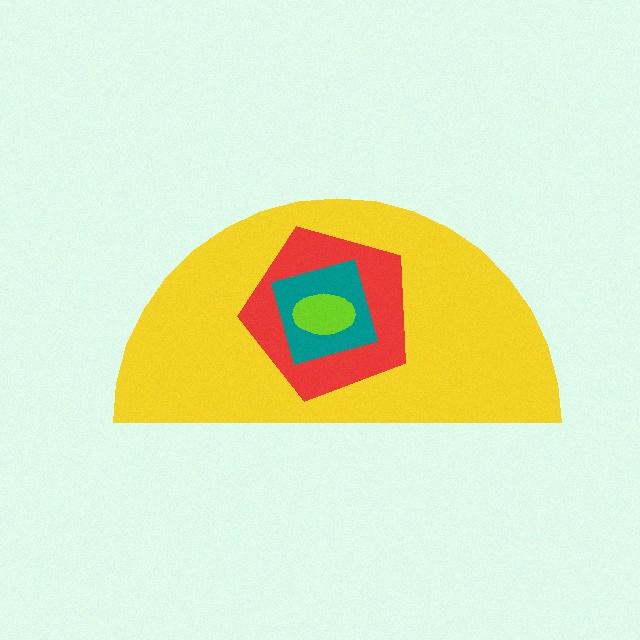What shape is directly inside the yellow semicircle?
The red pentagon.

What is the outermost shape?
The yellow semicircle.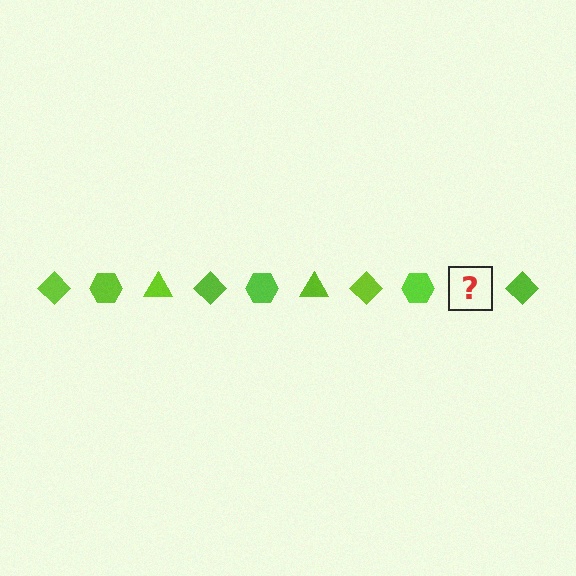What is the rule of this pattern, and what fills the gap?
The rule is that the pattern cycles through diamond, hexagon, triangle shapes in lime. The gap should be filled with a lime triangle.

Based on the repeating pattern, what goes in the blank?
The blank should be a lime triangle.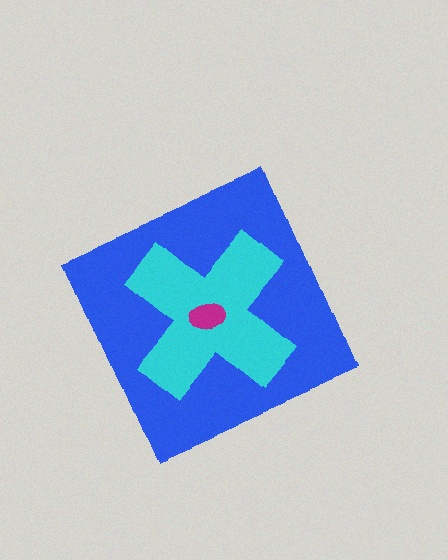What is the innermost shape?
The magenta ellipse.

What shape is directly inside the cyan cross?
The magenta ellipse.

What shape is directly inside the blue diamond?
The cyan cross.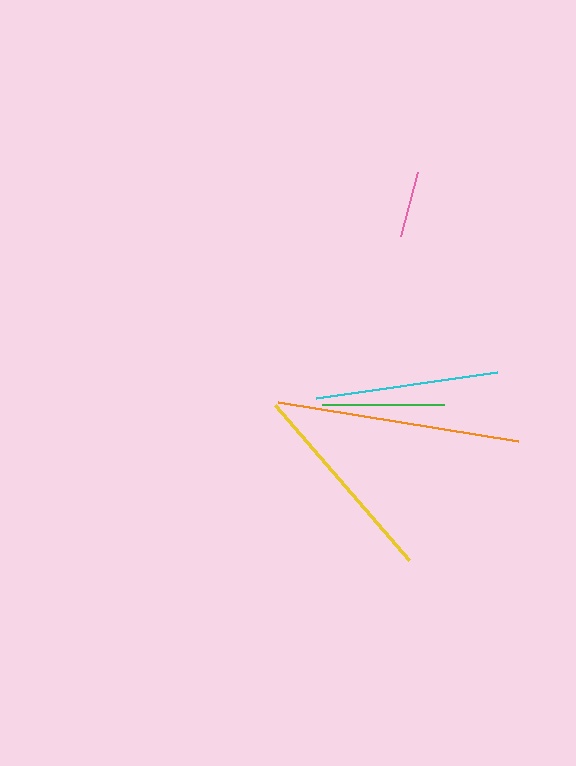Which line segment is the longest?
The orange line is the longest at approximately 243 pixels.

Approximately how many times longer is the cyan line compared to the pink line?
The cyan line is approximately 2.8 times the length of the pink line.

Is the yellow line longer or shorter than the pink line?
The yellow line is longer than the pink line.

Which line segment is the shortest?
The pink line is the shortest at approximately 66 pixels.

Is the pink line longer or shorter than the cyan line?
The cyan line is longer than the pink line.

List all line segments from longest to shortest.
From longest to shortest: orange, yellow, cyan, green, pink.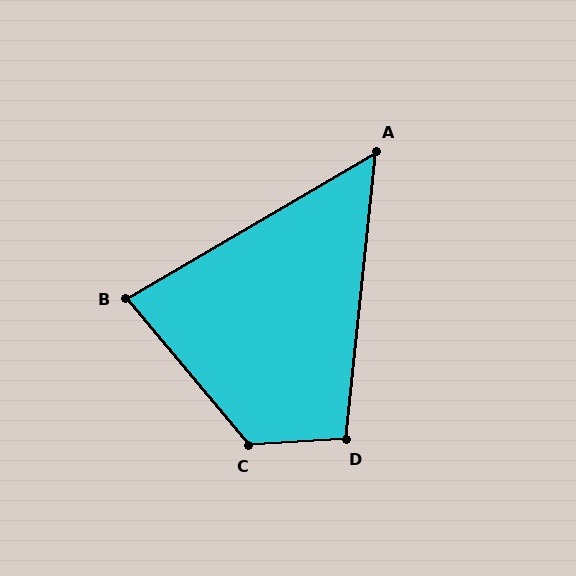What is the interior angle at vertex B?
Approximately 81 degrees (acute).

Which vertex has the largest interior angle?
C, at approximately 126 degrees.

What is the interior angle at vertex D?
Approximately 99 degrees (obtuse).